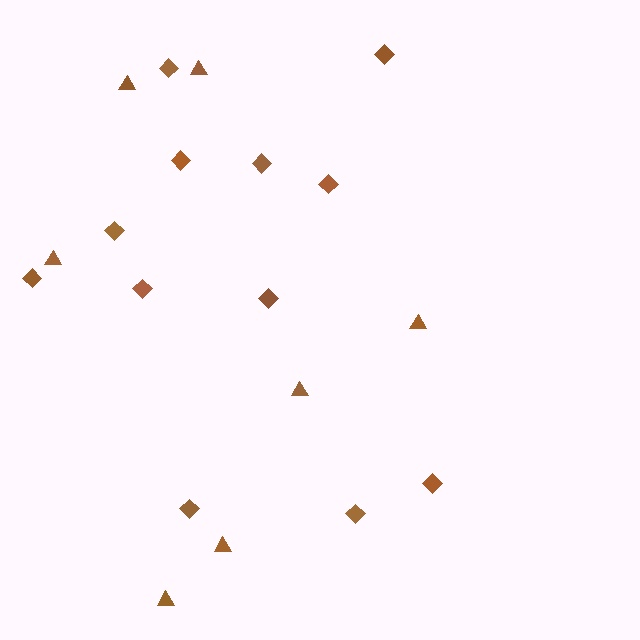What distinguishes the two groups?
There are 2 groups: one group of diamonds (12) and one group of triangles (7).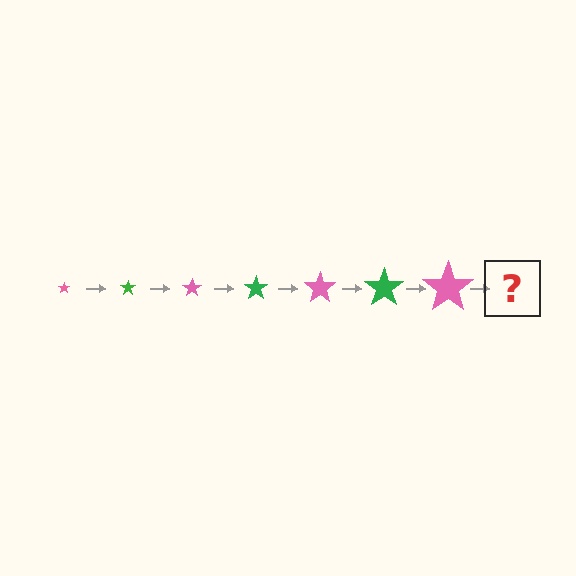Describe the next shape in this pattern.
It should be a green star, larger than the previous one.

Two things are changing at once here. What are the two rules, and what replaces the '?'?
The two rules are that the star grows larger each step and the color cycles through pink and green. The '?' should be a green star, larger than the previous one.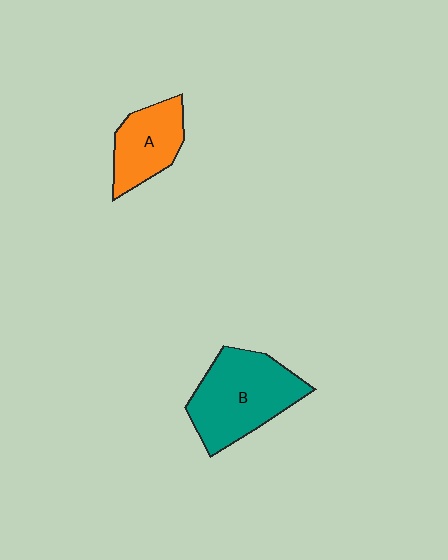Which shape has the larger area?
Shape B (teal).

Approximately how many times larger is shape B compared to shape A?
Approximately 1.6 times.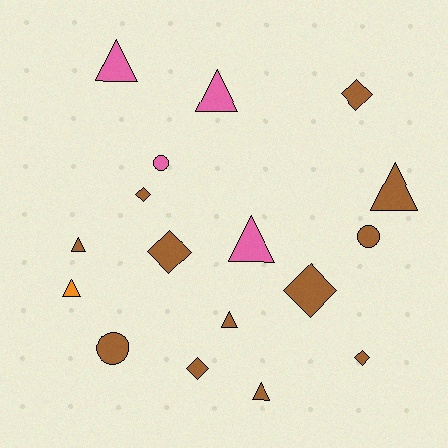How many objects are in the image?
There are 17 objects.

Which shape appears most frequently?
Triangle, with 8 objects.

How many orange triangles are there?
There is 1 orange triangle.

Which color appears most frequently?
Brown, with 12 objects.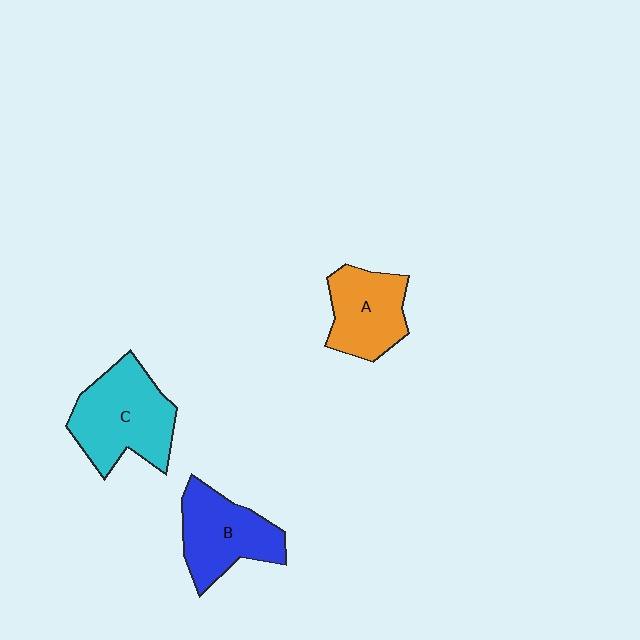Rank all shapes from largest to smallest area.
From largest to smallest: C (cyan), B (blue), A (orange).